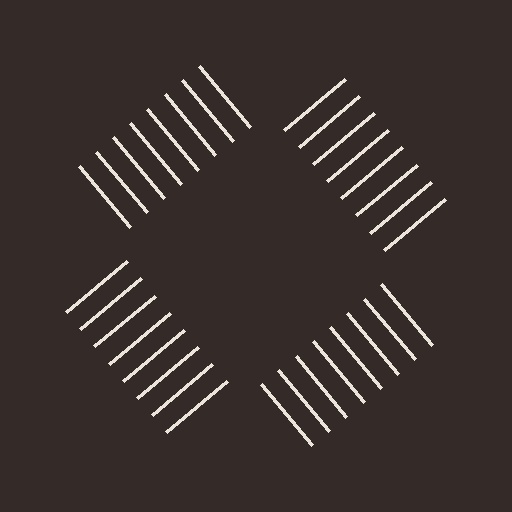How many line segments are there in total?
32 — 8 along each of the 4 edges.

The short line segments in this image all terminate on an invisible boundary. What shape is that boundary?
An illusory square — the line segments terminate on its edges but no continuous stroke is drawn.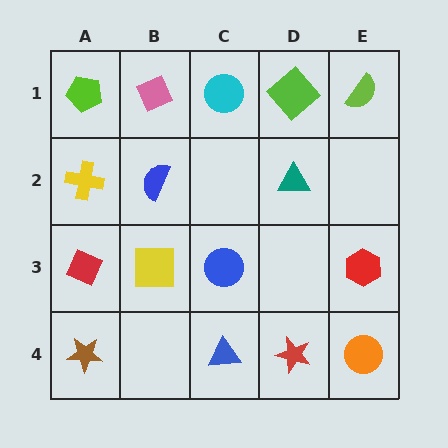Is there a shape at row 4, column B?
No, that cell is empty.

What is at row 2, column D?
A teal triangle.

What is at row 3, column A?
A red diamond.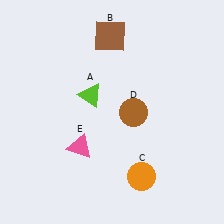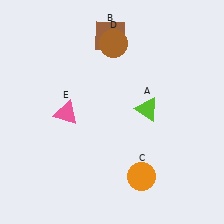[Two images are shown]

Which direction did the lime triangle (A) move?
The lime triangle (A) moved right.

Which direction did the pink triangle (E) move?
The pink triangle (E) moved up.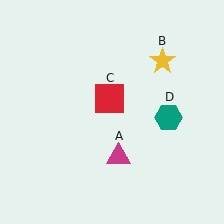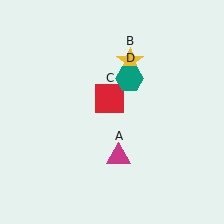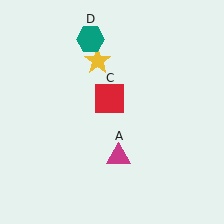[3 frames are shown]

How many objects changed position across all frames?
2 objects changed position: yellow star (object B), teal hexagon (object D).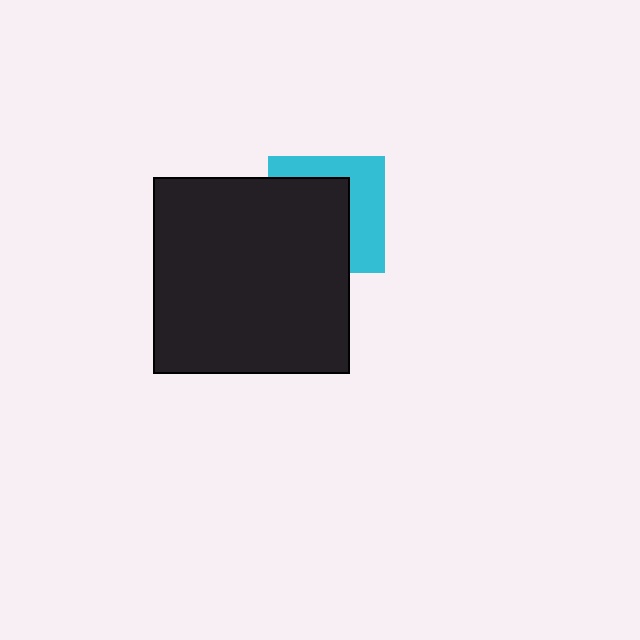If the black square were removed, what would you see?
You would see the complete cyan square.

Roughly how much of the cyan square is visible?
A small part of it is visible (roughly 43%).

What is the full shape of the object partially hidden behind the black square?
The partially hidden object is a cyan square.